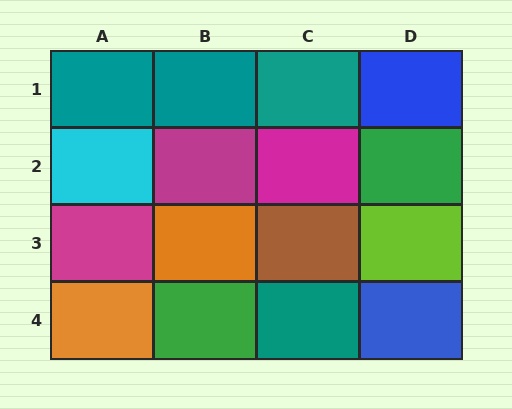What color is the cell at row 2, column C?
Magenta.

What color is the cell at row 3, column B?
Orange.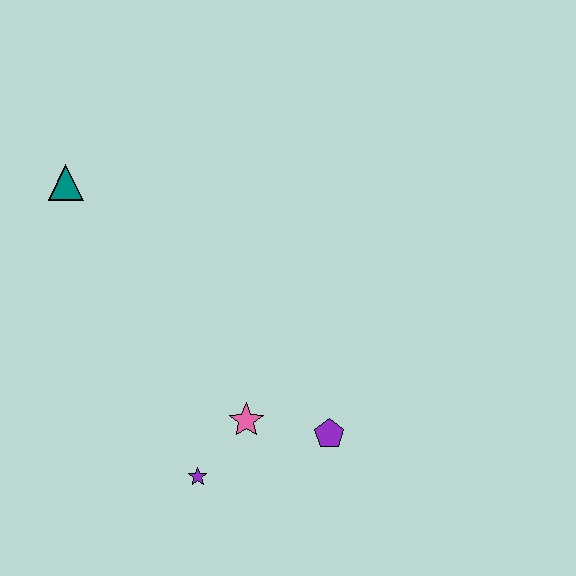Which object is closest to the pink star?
The purple star is closest to the pink star.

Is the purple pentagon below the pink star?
Yes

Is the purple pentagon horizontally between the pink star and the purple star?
No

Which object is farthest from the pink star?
The teal triangle is farthest from the pink star.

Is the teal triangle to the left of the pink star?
Yes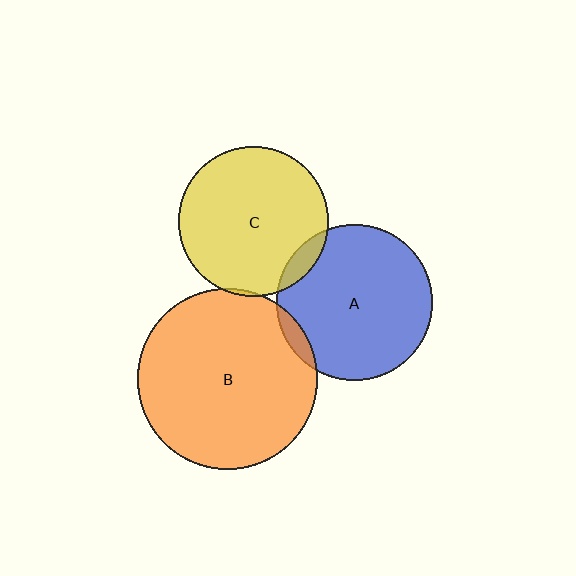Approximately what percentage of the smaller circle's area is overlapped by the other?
Approximately 5%.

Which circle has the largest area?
Circle B (orange).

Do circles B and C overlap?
Yes.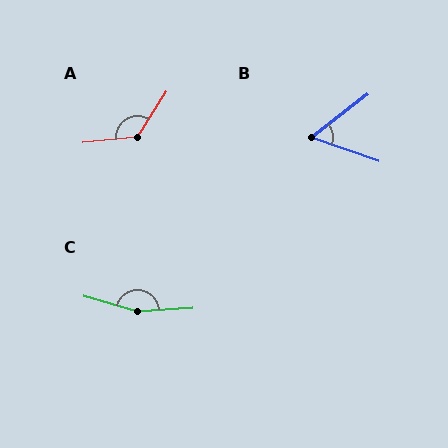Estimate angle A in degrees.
Approximately 129 degrees.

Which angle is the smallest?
B, at approximately 57 degrees.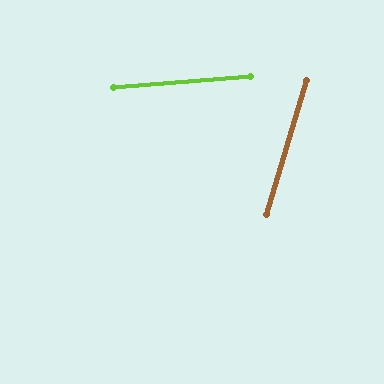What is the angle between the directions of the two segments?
Approximately 69 degrees.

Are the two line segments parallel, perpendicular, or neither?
Neither parallel nor perpendicular — they differ by about 69°.